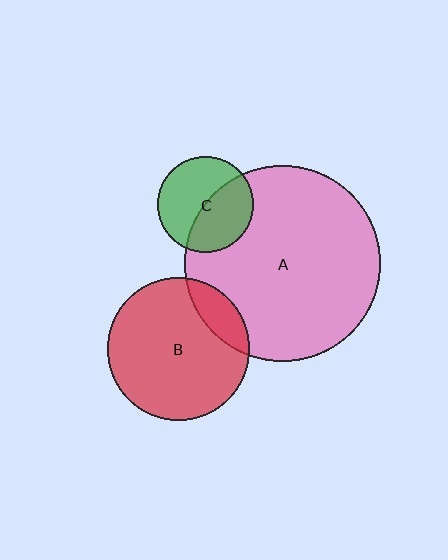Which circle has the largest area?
Circle A (pink).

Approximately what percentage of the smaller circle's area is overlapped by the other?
Approximately 45%.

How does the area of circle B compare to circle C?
Approximately 2.2 times.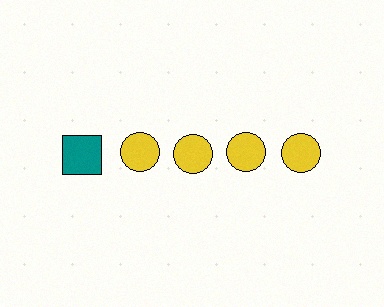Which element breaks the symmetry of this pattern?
The teal square in the top row, leftmost column breaks the symmetry. All other shapes are yellow circles.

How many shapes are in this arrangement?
There are 5 shapes arranged in a grid pattern.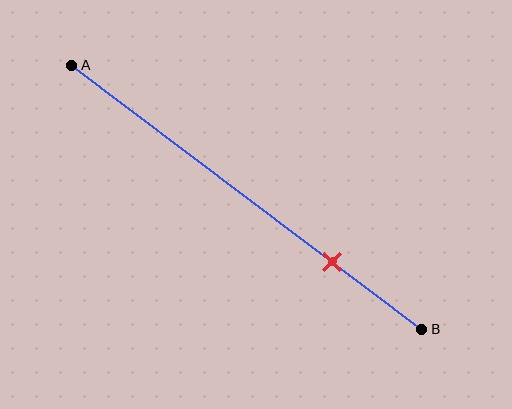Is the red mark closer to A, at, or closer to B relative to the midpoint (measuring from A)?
The red mark is closer to point B than the midpoint of segment AB.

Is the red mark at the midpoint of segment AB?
No, the mark is at about 75% from A, not at the 50% midpoint.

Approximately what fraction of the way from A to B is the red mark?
The red mark is approximately 75% of the way from A to B.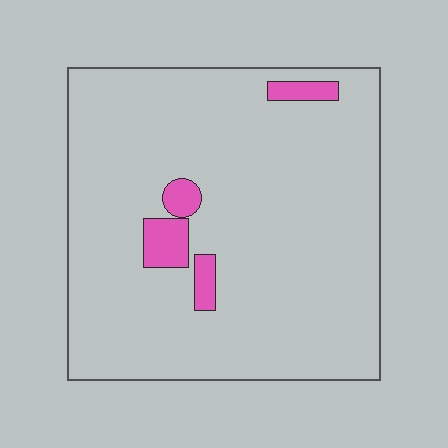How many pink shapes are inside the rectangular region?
4.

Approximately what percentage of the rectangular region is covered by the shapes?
Approximately 5%.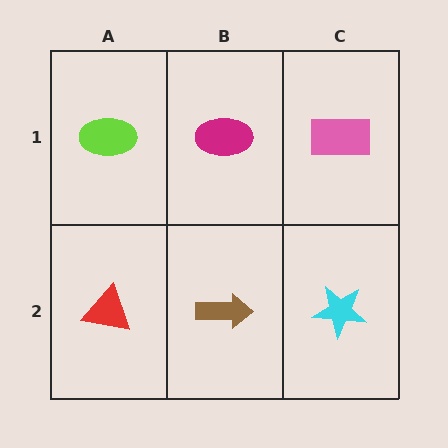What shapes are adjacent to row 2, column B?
A magenta ellipse (row 1, column B), a red triangle (row 2, column A), a cyan star (row 2, column C).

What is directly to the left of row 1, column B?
A lime ellipse.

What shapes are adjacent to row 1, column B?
A brown arrow (row 2, column B), a lime ellipse (row 1, column A), a pink rectangle (row 1, column C).